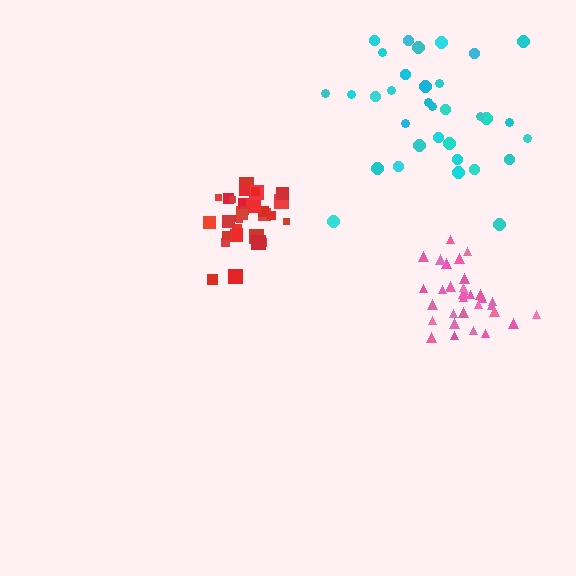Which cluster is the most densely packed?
Red.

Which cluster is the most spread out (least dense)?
Cyan.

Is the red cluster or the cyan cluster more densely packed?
Red.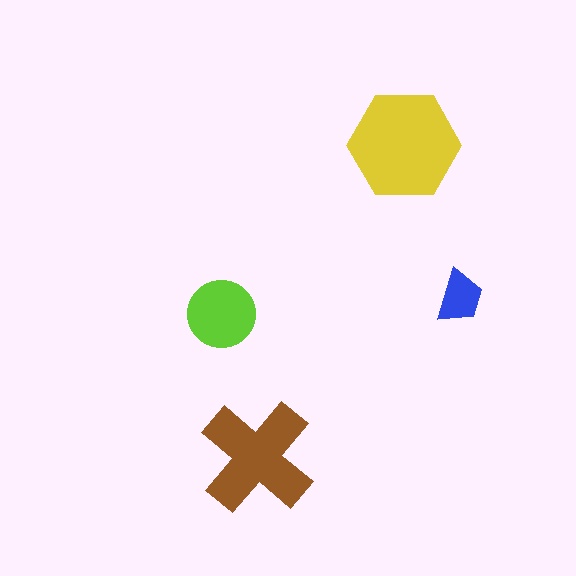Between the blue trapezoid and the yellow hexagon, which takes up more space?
The yellow hexagon.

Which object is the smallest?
The blue trapezoid.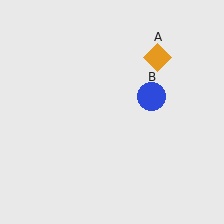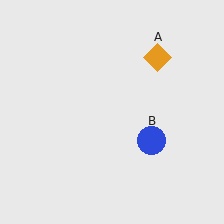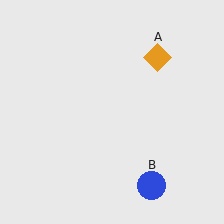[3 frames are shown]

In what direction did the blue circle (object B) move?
The blue circle (object B) moved down.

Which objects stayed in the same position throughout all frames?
Orange diamond (object A) remained stationary.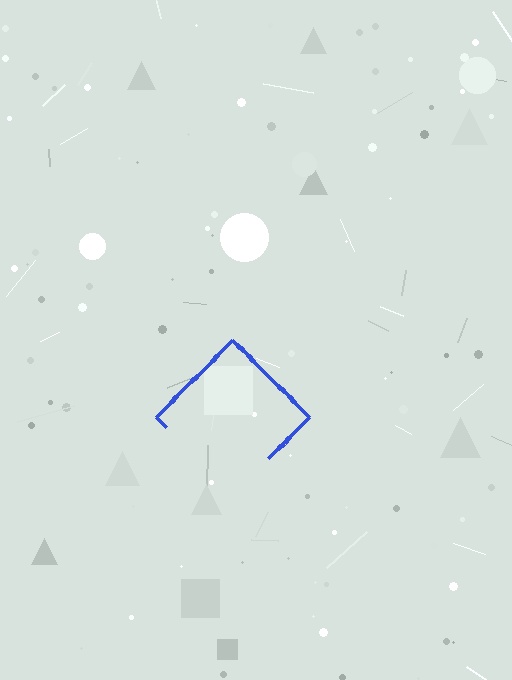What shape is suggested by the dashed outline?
The dashed outline suggests a diamond.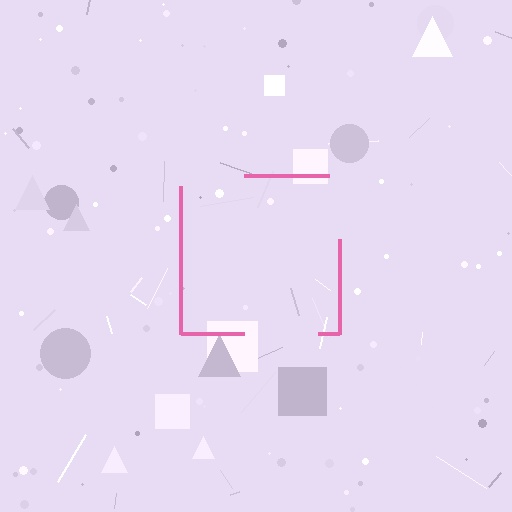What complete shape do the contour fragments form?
The contour fragments form a square.